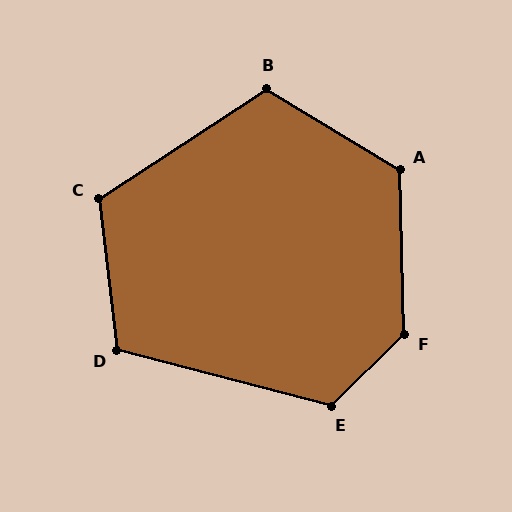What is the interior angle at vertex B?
Approximately 115 degrees (obtuse).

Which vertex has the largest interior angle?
F, at approximately 133 degrees.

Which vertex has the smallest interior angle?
D, at approximately 112 degrees.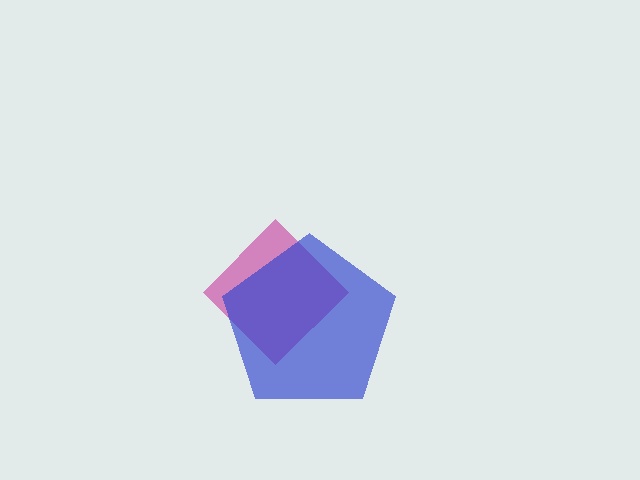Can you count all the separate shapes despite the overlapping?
Yes, there are 2 separate shapes.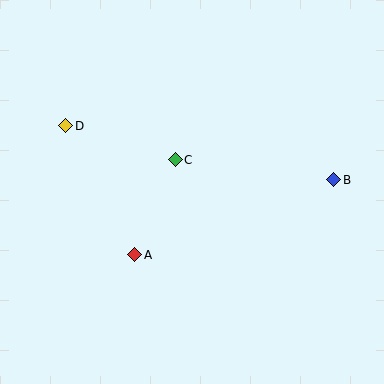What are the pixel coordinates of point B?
Point B is at (334, 180).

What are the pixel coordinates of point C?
Point C is at (175, 160).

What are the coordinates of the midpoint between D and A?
The midpoint between D and A is at (100, 190).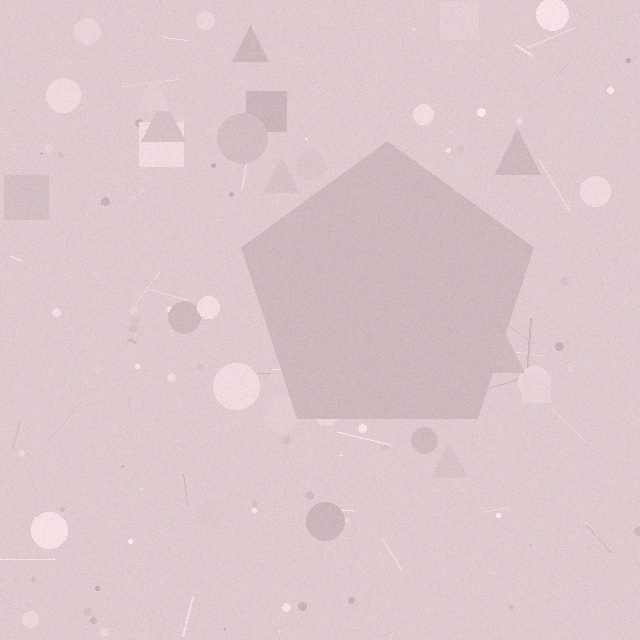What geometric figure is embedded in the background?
A pentagon is embedded in the background.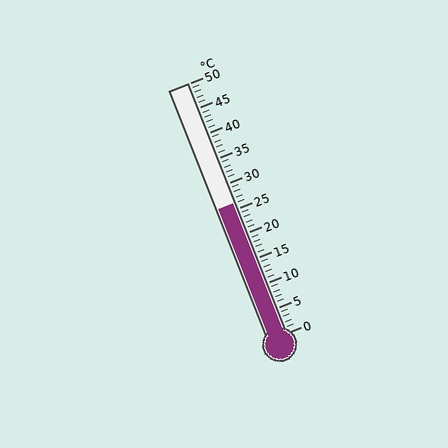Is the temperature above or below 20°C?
The temperature is above 20°C.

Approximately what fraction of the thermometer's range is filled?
The thermometer is filled to approximately 50% of its range.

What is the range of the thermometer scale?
The thermometer scale ranges from 0°C to 50°C.